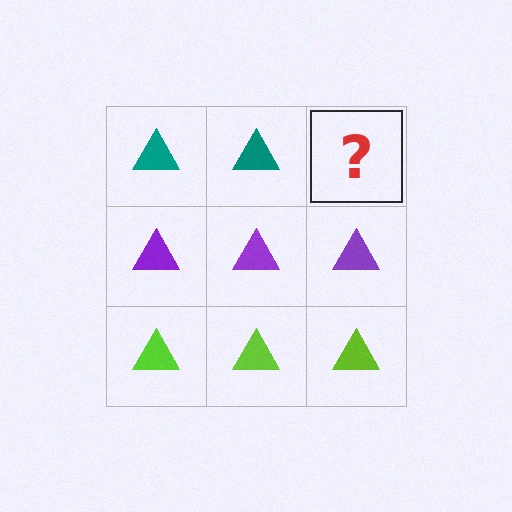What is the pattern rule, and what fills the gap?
The rule is that each row has a consistent color. The gap should be filled with a teal triangle.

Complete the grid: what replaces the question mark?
The question mark should be replaced with a teal triangle.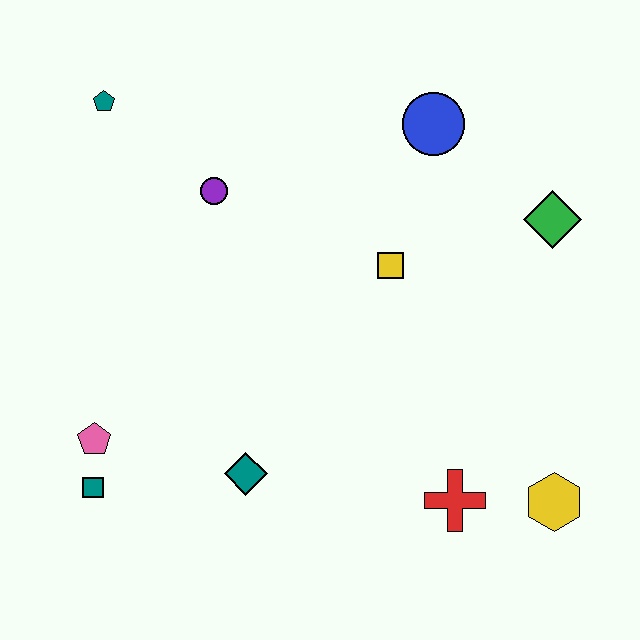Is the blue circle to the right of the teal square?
Yes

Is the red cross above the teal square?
No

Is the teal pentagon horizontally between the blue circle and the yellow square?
No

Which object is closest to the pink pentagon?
The teal square is closest to the pink pentagon.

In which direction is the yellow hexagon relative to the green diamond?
The yellow hexagon is below the green diamond.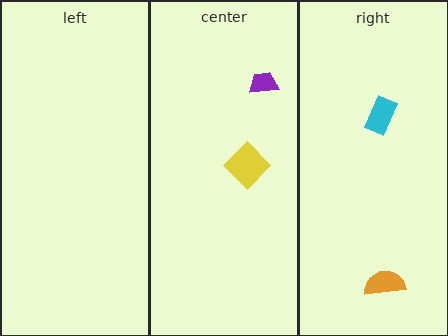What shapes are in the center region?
The purple trapezoid, the yellow diamond.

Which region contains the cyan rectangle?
The right region.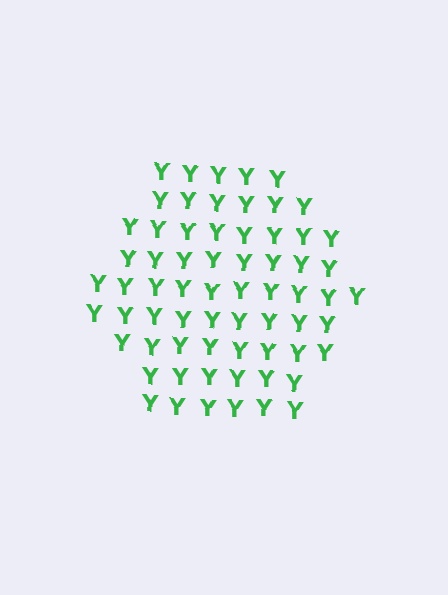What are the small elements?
The small elements are letter Y's.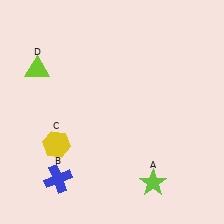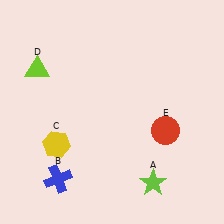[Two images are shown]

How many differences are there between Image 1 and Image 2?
There is 1 difference between the two images.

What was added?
A red circle (E) was added in Image 2.